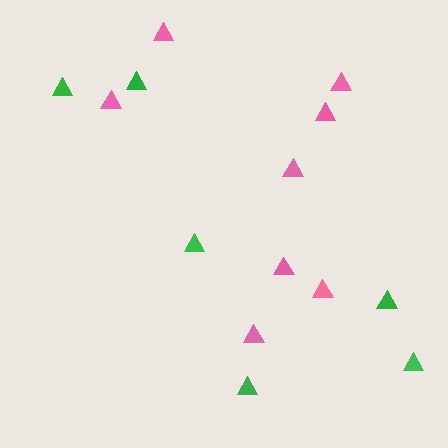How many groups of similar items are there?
There are 2 groups: one group of green triangles (6) and one group of pink triangles (8).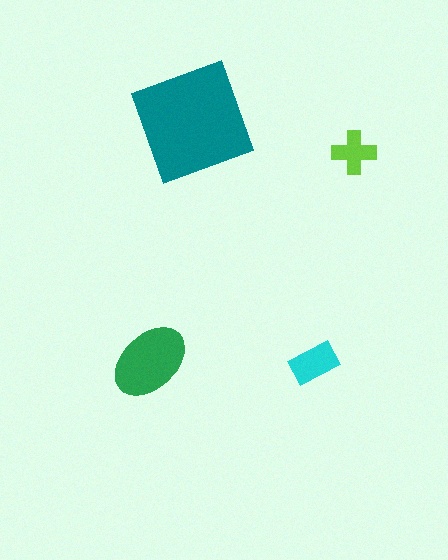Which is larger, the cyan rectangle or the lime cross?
The cyan rectangle.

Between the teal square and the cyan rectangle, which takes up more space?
The teal square.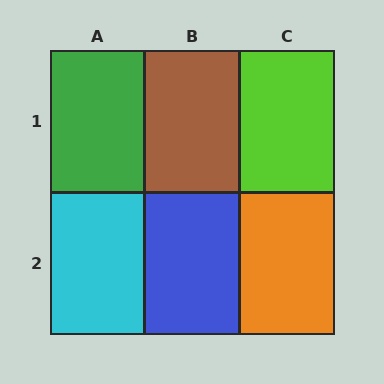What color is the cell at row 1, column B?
Brown.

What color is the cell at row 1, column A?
Green.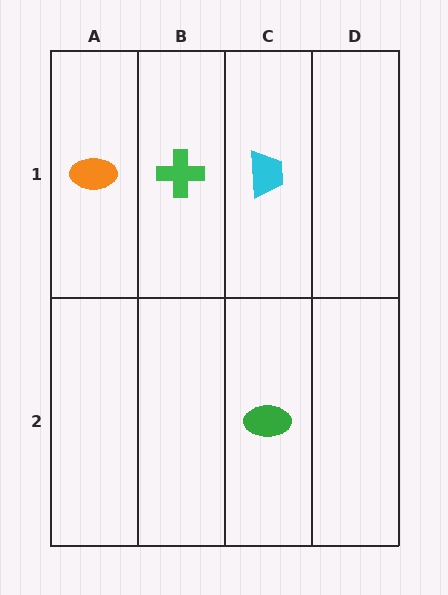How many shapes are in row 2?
1 shape.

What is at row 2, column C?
A green ellipse.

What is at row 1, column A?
An orange ellipse.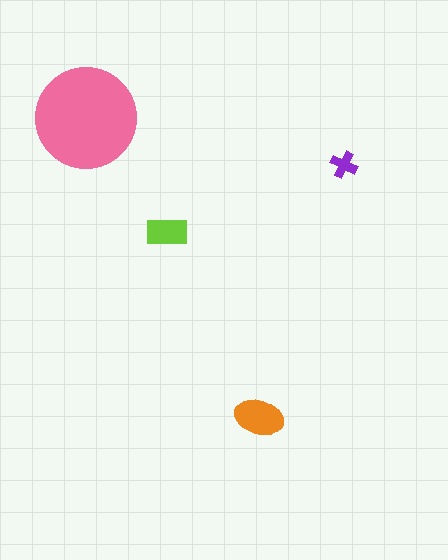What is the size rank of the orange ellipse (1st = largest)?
2nd.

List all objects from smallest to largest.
The purple cross, the lime rectangle, the orange ellipse, the pink circle.